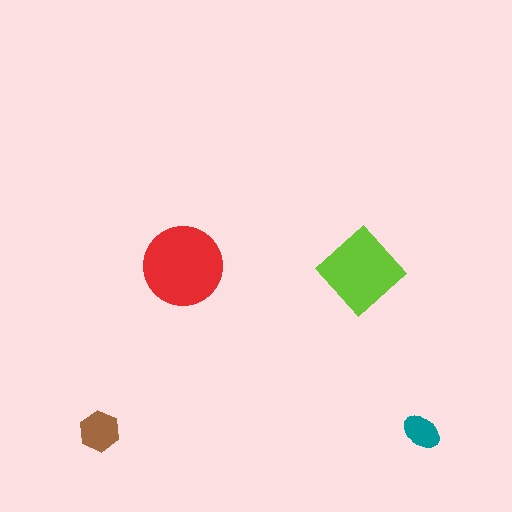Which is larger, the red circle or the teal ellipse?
The red circle.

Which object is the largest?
The red circle.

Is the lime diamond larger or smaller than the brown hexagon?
Larger.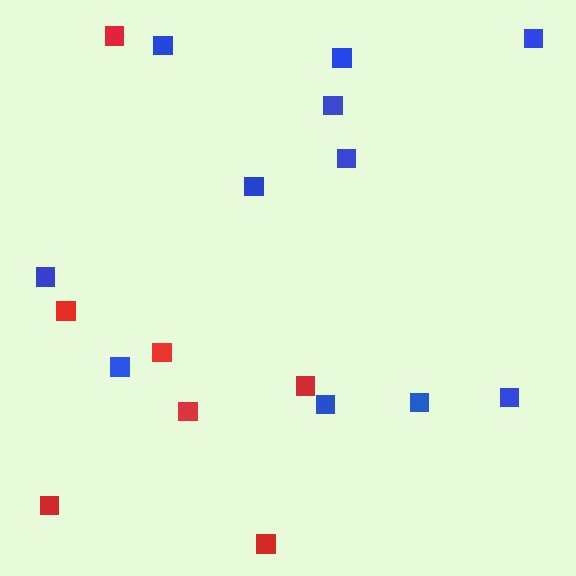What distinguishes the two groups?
There are 2 groups: one group of red squares (7) and one group of blue squares (11).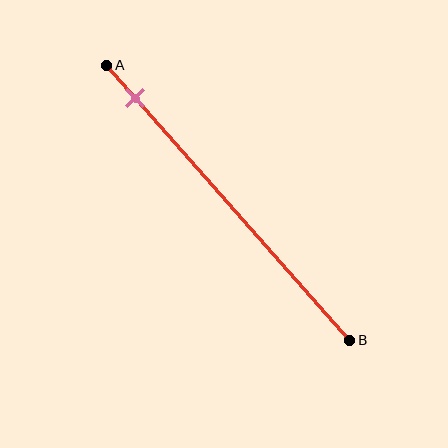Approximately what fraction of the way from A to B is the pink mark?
The pink mark is approximately 10% of the way from A to B.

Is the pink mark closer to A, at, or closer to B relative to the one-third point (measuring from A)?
The pink mark is closer to point A than the one-third point of segment AB.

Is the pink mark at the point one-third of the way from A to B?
No, the mark is at about 10% from A, not at the 33% one-third point.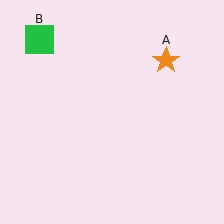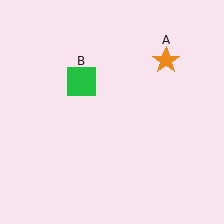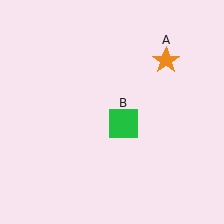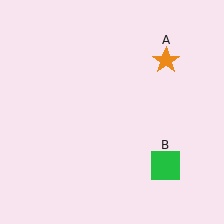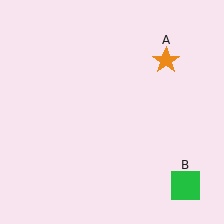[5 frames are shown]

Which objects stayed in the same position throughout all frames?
Orange star (object A) remained stationary.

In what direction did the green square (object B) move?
The green square (object B) moved down and to the right.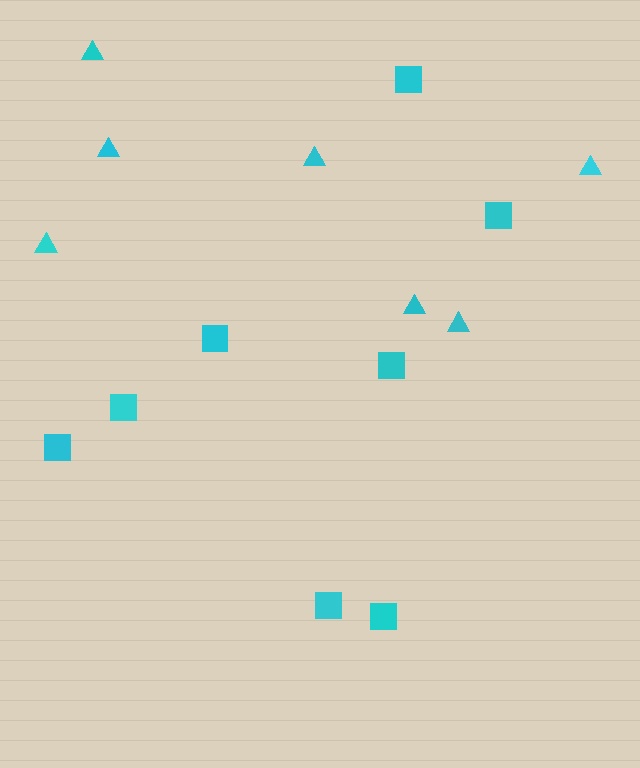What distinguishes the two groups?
There are 2 groups: one group of squares (8) and one group of triangles (7).